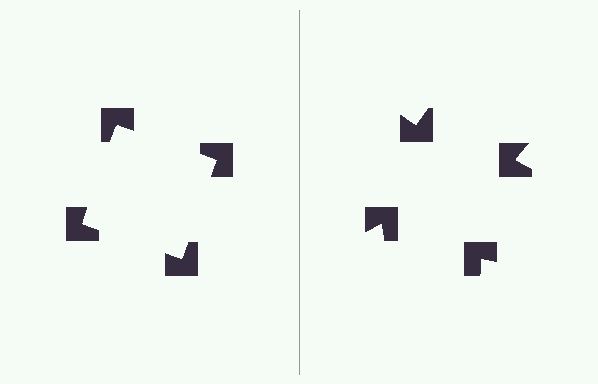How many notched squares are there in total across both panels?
8 — 4 on each side.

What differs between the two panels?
The notched squares are positioned identically on both sides; only the wedge orientations differ. On the left they align to a square; on the right they are misaligned.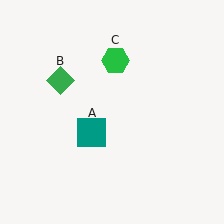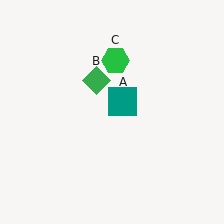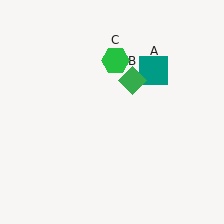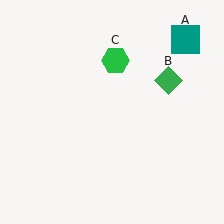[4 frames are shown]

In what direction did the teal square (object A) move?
The teal square (object A) moved up and to the right.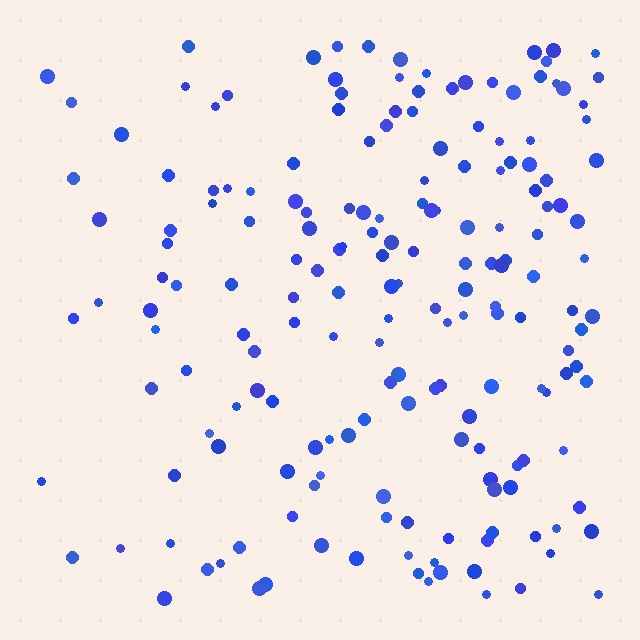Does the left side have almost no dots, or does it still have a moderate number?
Still a moderate number, just noticeably fewer than the right.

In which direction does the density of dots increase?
From left to right, with the right side densest.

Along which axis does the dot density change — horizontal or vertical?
Horizontal.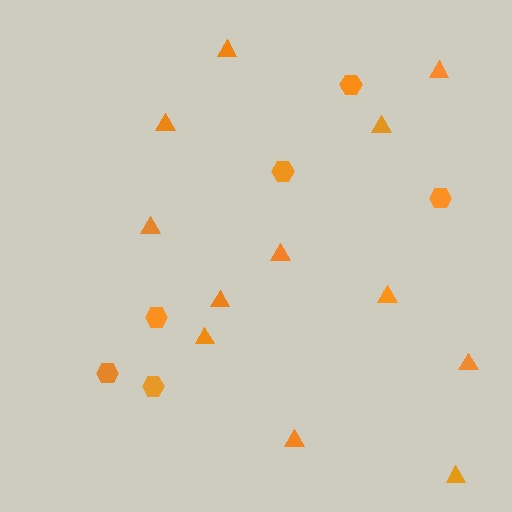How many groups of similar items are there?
There are 2 groups: one group of hexagons (6) and one group of triangles (12).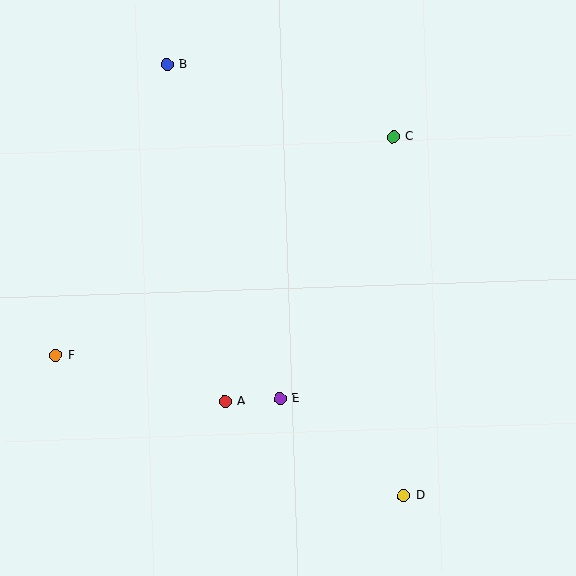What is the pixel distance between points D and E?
The distance between D and E is 157 pixels.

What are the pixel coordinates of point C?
Point C is at (393, 137).